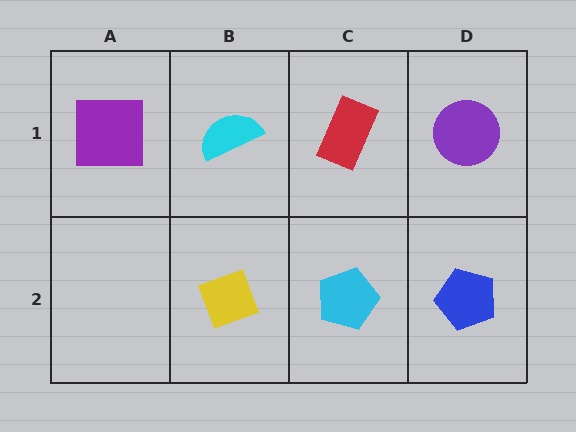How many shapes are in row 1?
4 shapes.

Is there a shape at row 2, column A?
No, that cell is empty.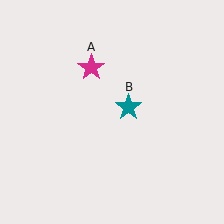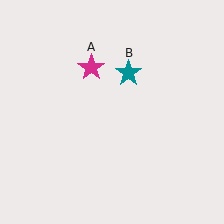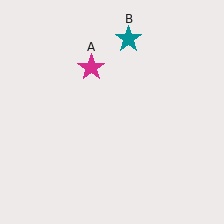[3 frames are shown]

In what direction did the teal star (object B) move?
The teal star (object B) moved up.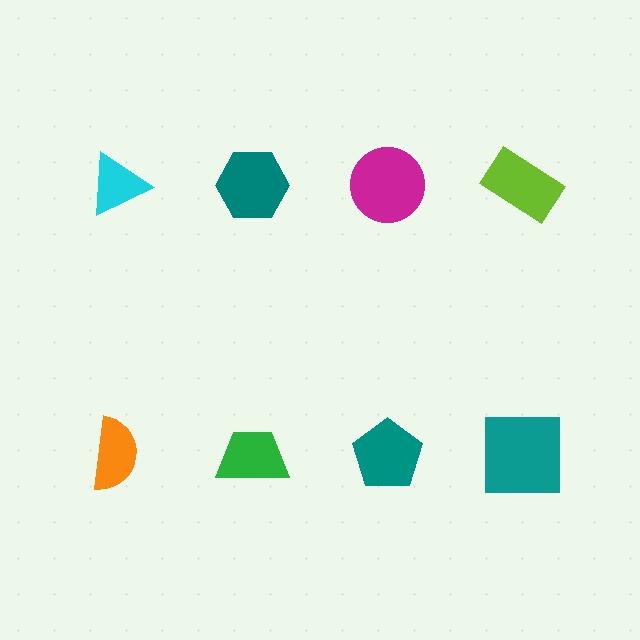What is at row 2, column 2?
A green trapezoid.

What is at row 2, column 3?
A teal pentagon.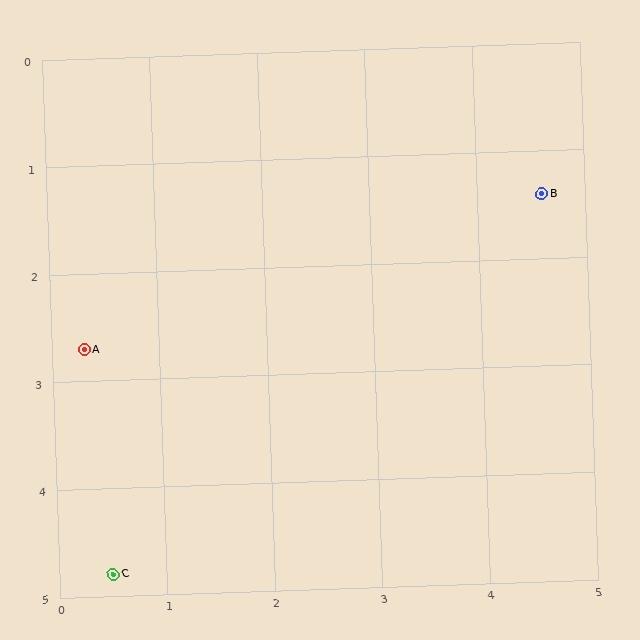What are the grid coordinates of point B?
Point B is at approximately (4.6, 1.4).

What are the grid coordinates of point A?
Point A is at approximately (0.3, 2.7).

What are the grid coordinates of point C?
Point C is at approximately (0.5, 4.8).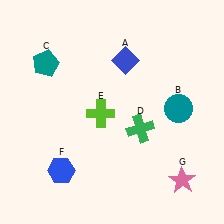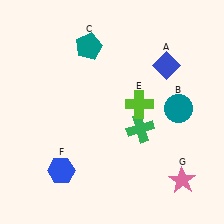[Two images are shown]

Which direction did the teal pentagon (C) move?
The teal pentagon (C) moved right.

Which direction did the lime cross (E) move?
The lime cross (E) moved right.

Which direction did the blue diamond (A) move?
The blue diamond (A) moved right.